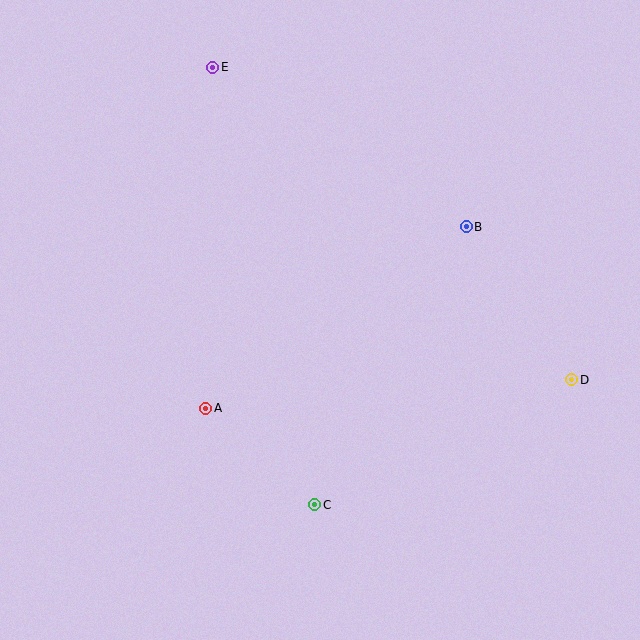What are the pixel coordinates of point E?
Point E is at (213, 67).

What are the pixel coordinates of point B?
Point B is at (466, 227).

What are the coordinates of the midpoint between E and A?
The midpoint between E and A is at (209, 238).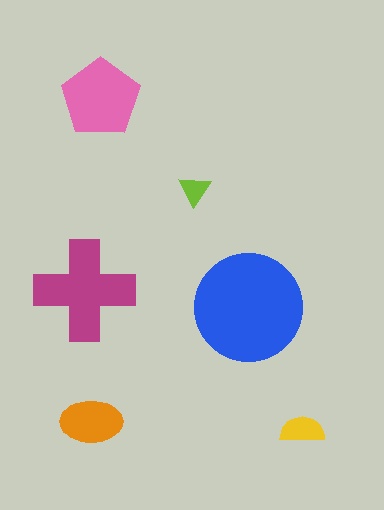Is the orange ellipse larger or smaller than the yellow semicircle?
Larger.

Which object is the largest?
The blue circle.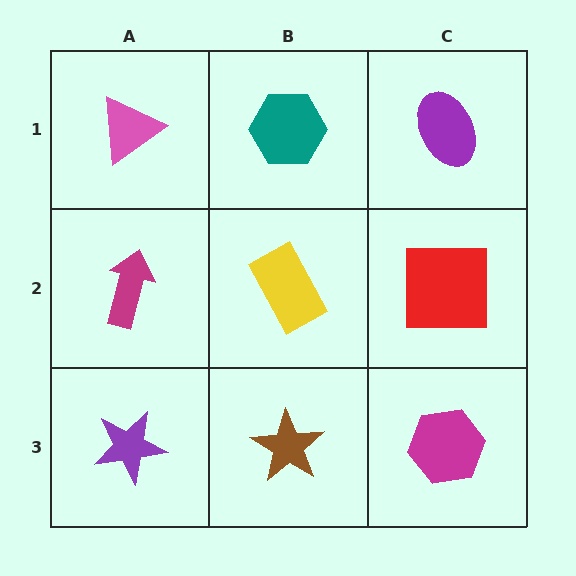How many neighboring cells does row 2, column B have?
4.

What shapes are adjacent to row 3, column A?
A magenta arrow (row 2, column A), a brown star (row 3, column B).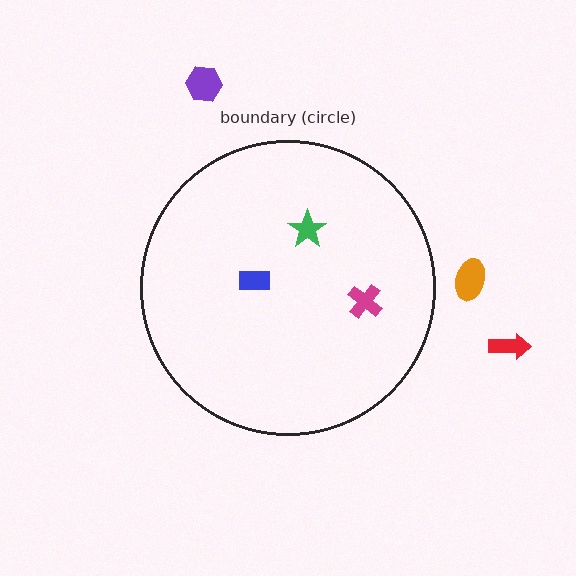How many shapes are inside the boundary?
3 inside, 3 outside.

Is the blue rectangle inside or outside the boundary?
Inside.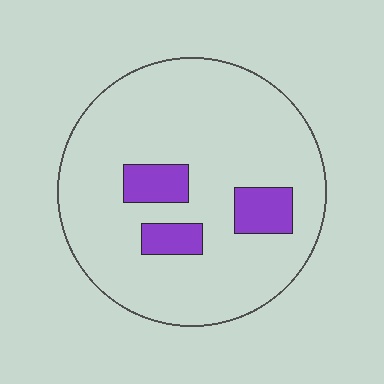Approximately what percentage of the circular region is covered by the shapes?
Approximately 15%.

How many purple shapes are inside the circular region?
3.